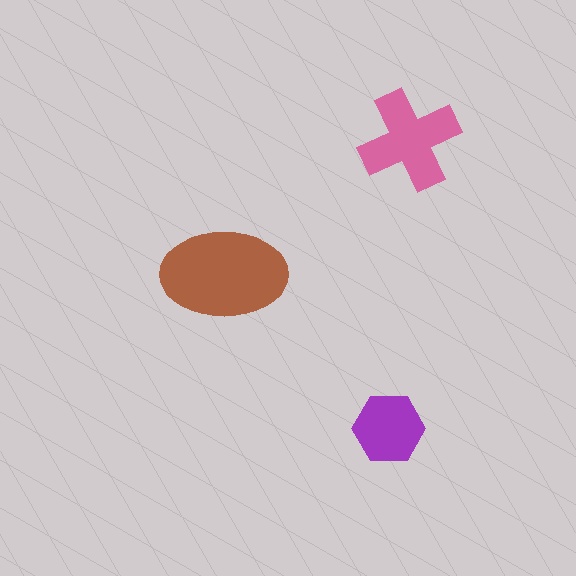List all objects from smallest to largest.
The purple hexagon, the pink cross, the brown ellipse.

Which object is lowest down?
The purple hexagon is bottommost.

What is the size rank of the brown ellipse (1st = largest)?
1st.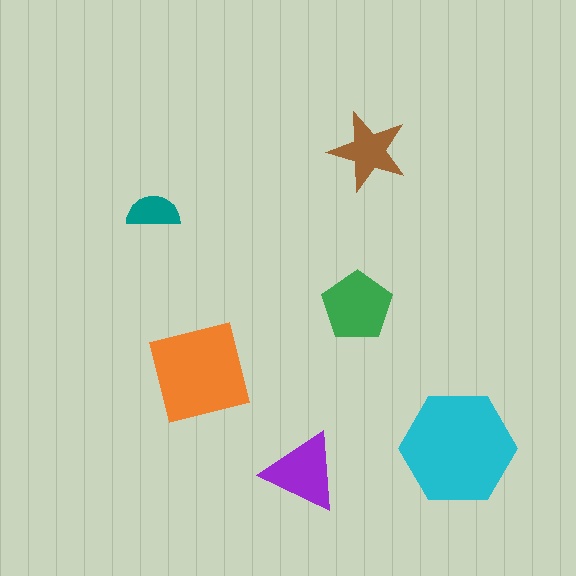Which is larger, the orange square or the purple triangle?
The orange square.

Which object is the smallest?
The teal semicircle.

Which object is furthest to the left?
The teal semicircle is leftmost.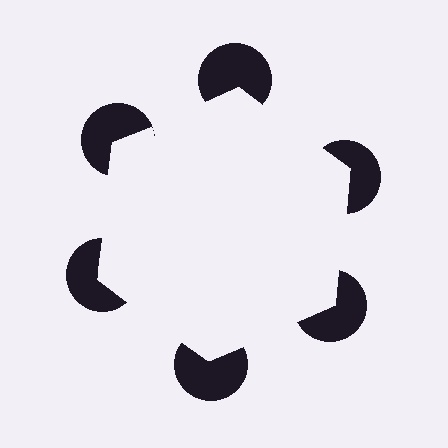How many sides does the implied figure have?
6 sides.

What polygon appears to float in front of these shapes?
An illusory hexagon — its edges are inferred from the aligned wedge cuts in the pac-man discs, not physically drawn.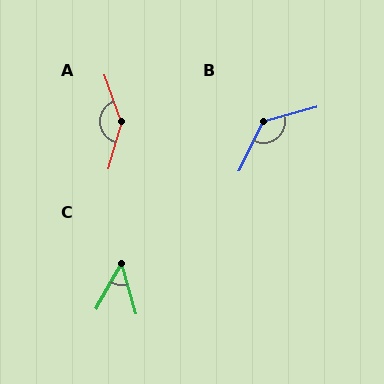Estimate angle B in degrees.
Approximately 131 degrees.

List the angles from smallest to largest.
C (45°), B (131°), A (144°).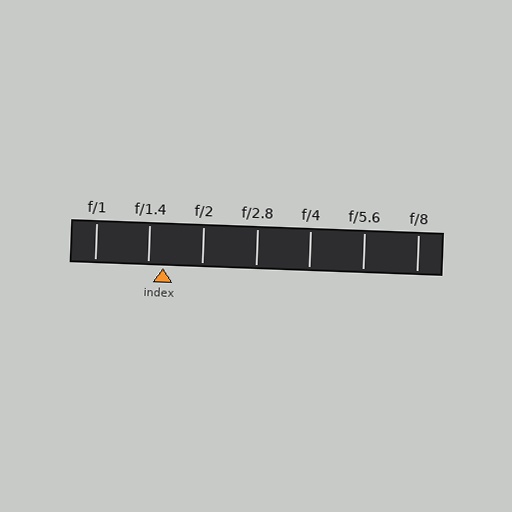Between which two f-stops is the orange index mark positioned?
The index mark is between f/1.4 and f/2.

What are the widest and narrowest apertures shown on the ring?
The widest aperture shown is f/1 and the narrowest is f/8.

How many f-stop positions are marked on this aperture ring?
There are 7 f-stop positions marked.